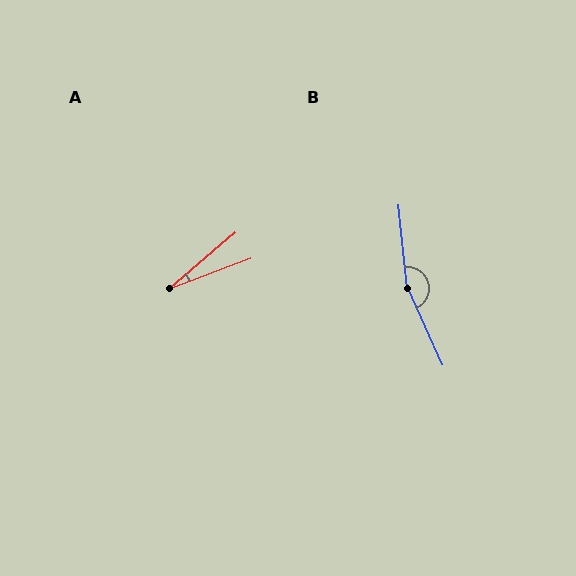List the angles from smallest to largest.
A (20°), B (162°).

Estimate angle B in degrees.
Approximately 162 degrees.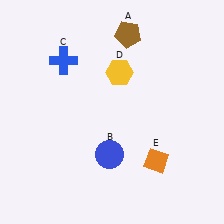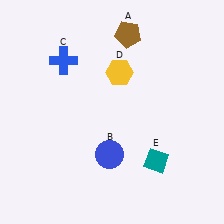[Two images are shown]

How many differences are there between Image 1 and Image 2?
There is 1 difference between the two images.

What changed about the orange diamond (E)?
In Image 1, E is orange. In Image 2, it changed to teal.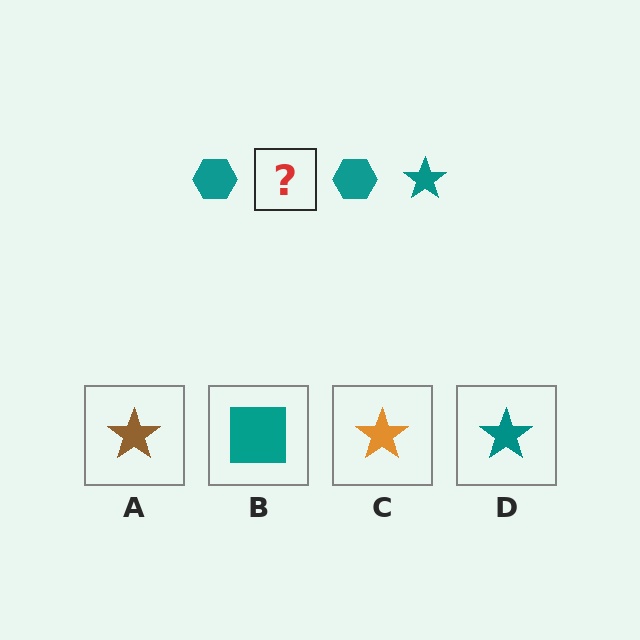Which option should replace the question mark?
Option D.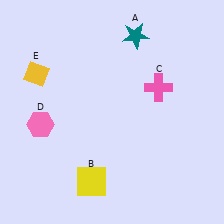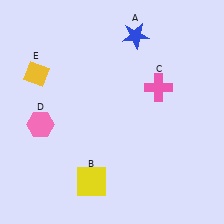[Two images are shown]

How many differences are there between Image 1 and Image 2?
There is 1 difference between the two images.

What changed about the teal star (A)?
In Image 1, A is teal. In Image 2, it changed to blue.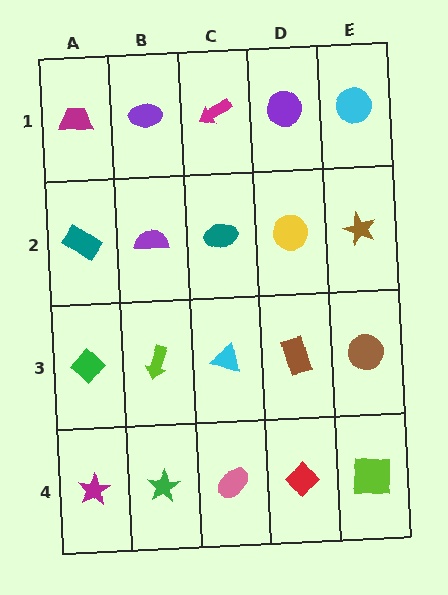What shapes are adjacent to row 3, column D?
A yellow circle (row 2, column D), a red diamond (row 4, column D), a cyan triangle (row 3, column C), a brown circle (row 3, column E).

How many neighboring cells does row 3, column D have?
4.